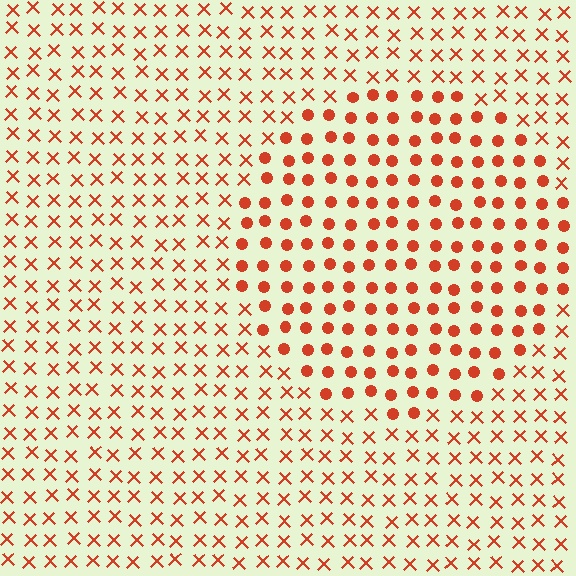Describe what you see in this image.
The image is filled with small red elements arranged in a uniform grid. A circle-shaped region contains circles, while the surrounding area contains X marks. The boundary is defined purely by the change in element shape.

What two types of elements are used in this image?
The image uses circles inside the circle region and X marks outside it.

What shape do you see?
I see a circle.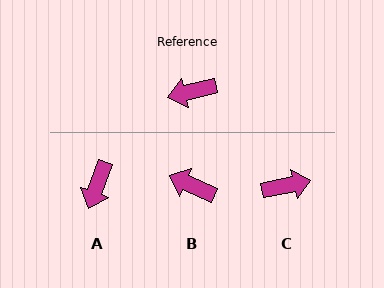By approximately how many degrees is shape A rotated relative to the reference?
Approximately 56 degrees counter-clockwise.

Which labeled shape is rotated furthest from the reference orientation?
C, about 179 degrees away.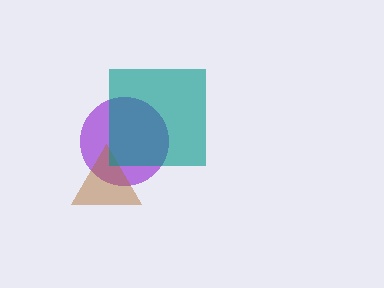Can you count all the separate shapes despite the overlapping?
Yes, there are 3 separate shapes.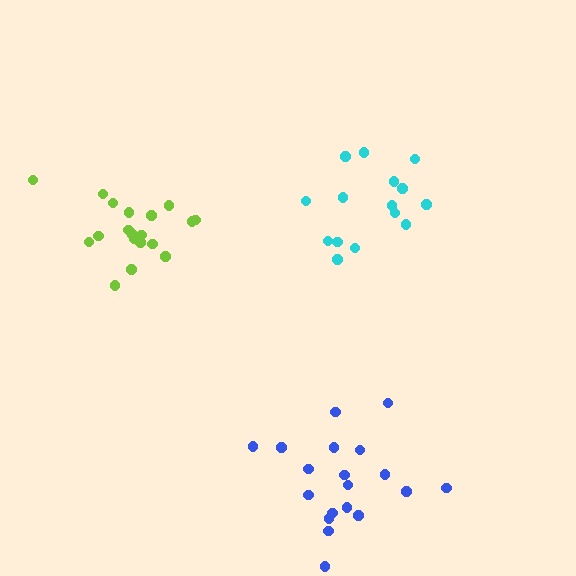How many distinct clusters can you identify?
There are 3 distinct clusters.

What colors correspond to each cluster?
The clusters are colored: cyan, lime, blue.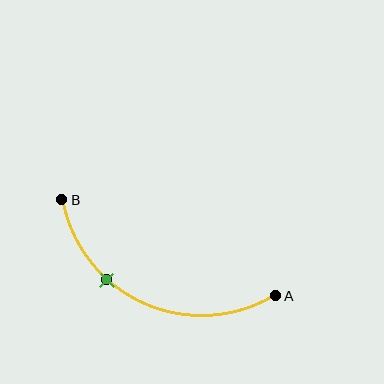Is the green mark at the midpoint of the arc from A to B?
No. The green mark lies on the arc but is closer to endpoint B. The arc midpoint would be at the point on the curve equidistant along the arc from both A and B.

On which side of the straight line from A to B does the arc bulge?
The arc bulges below the straight line connecting A and B.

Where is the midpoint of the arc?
The arc midpoint is the point on the curve farthest from the straight line joining A and B. It sits below that line.